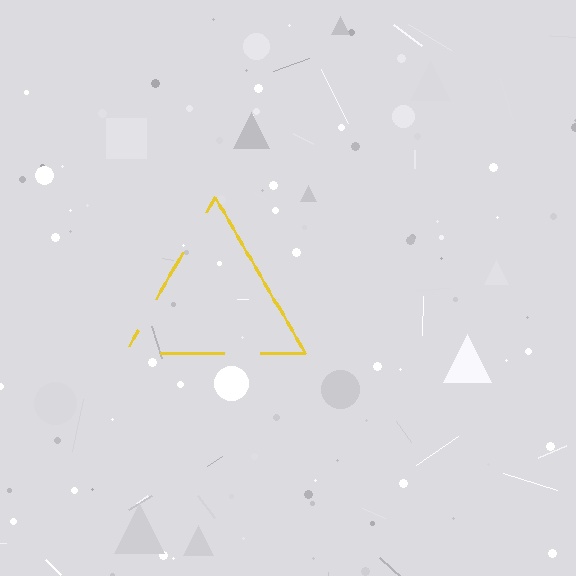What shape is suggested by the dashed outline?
The dashed outline suggests a triangle.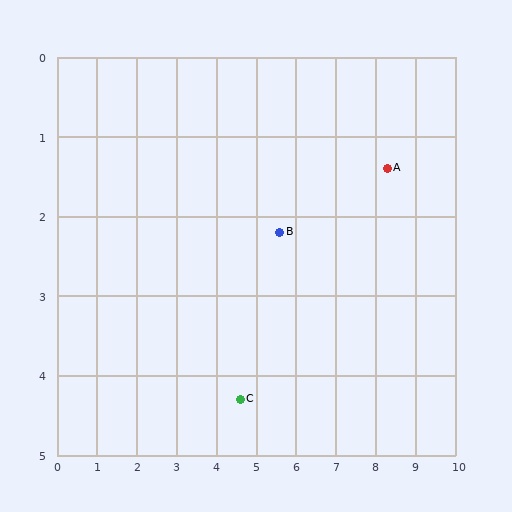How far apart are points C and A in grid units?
Points C and A are about 4.7 grid units apart.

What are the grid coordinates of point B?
Point B is at approximately (5.6, 2.2).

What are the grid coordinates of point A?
Point A is at approximately (8.3, 1.4).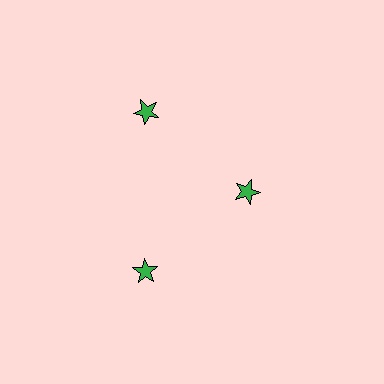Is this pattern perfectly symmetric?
No. The 3 green stars are arranged in a ring, but one element near the 3 o'clock position is pulled inward toward the center, breaking the 3-fold rotational symmetry.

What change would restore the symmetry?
The symmetry would be restored by moving it outward, back onto the ring so that all 3 stars sit at equal angles and equal distance from the center.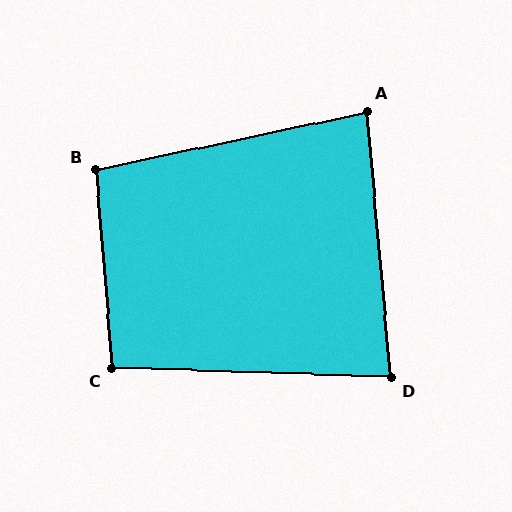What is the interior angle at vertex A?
Approximately 83 degrees (acute).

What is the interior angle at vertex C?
Approximately 97 degrees (obtuse).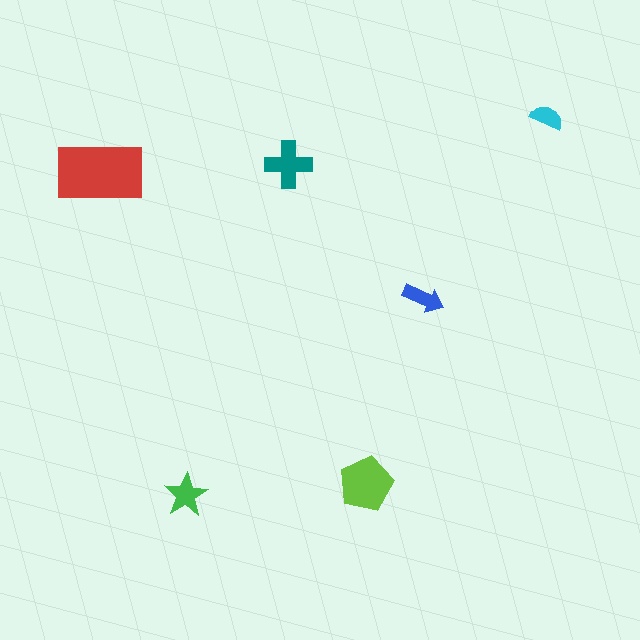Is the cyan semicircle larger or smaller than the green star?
Smaller.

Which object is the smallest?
The cyan semicircle.